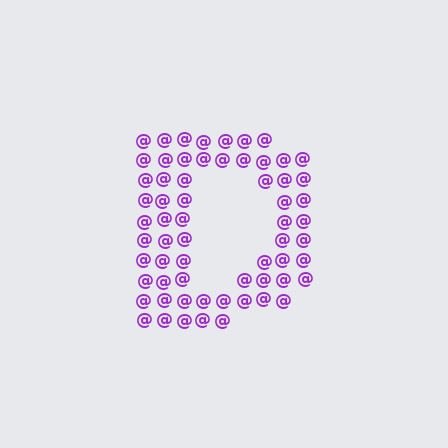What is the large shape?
The large shape is the letter D.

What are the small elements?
The small elements are at signs.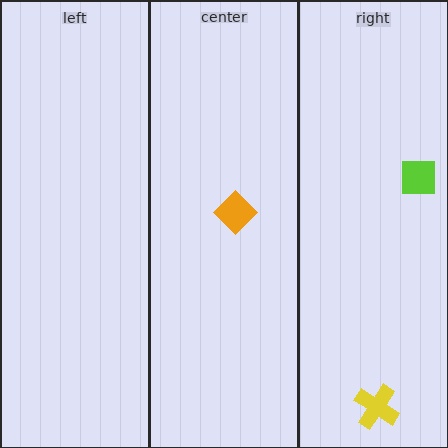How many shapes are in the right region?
2.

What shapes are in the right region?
The lime square, the yellow cross.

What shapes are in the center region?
The orange diamond.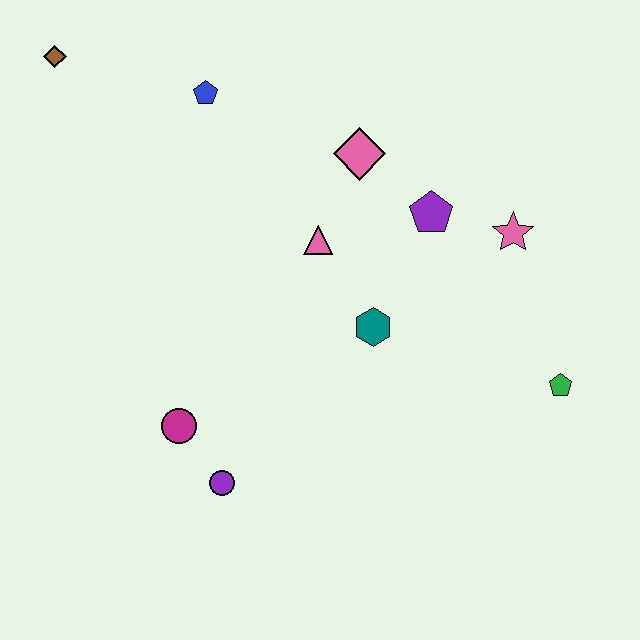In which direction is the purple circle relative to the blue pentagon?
The purple circle is below the blue pentagon.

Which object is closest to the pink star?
The purple pentagon is closest to the pink star.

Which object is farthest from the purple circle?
The brown diamond is farthest from the purple circle.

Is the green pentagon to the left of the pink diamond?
No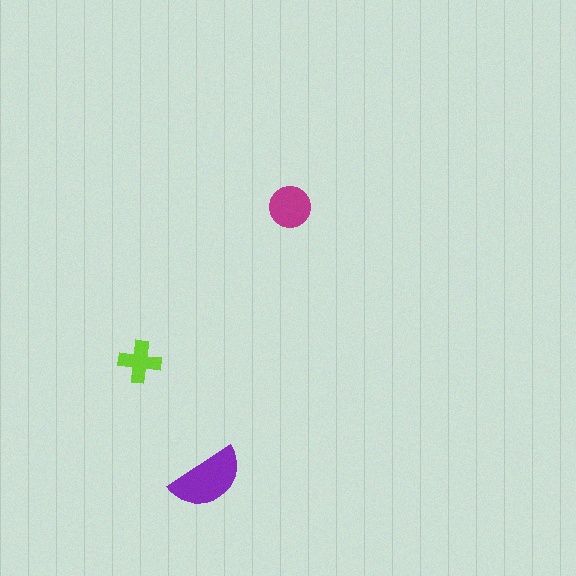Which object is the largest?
The purple semicircle.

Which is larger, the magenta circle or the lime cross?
The magenta circle.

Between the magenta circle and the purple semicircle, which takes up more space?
The purple semicircle.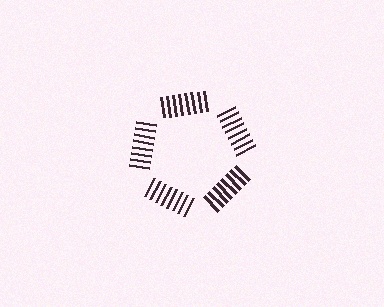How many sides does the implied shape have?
5 sides — the line-ends trace a pentagon.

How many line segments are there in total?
40 — 8 along each of the 5 edges.